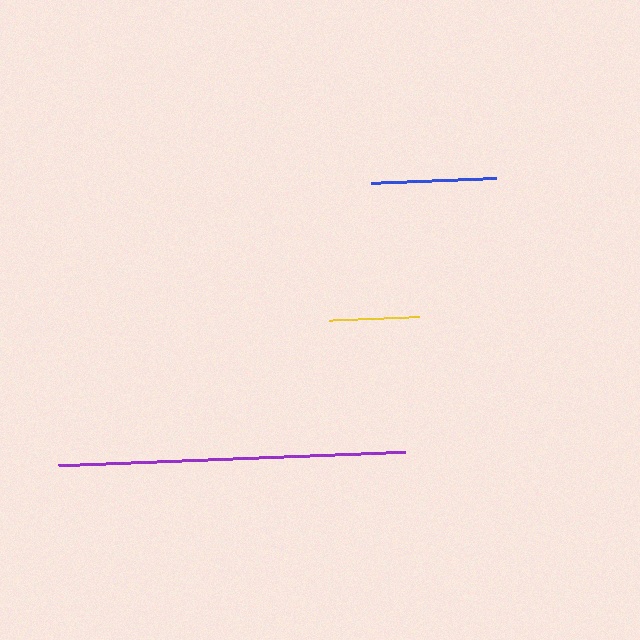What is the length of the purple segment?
The purple segment is approximately 347 pixels long.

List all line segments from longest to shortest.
From longest to shortest: purple, blue, yellow.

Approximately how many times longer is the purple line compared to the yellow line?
The purple line is approximately 3.9 times the length of the yellow line.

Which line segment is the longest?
The purple line is the longest at approximately 347 pixels.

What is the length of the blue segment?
The blue segment is approximately 125 pixels long.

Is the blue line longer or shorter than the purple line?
The purple line is longer than the blue line.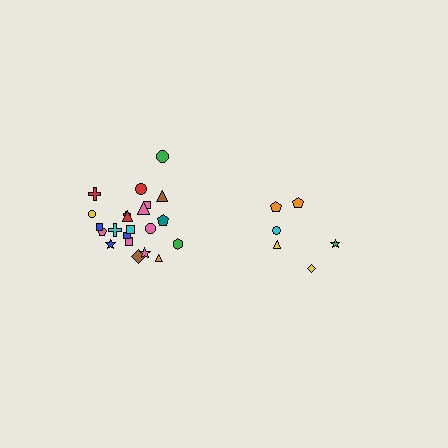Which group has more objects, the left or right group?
The left group.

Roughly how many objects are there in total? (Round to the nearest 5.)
Roughly 30 objects in total.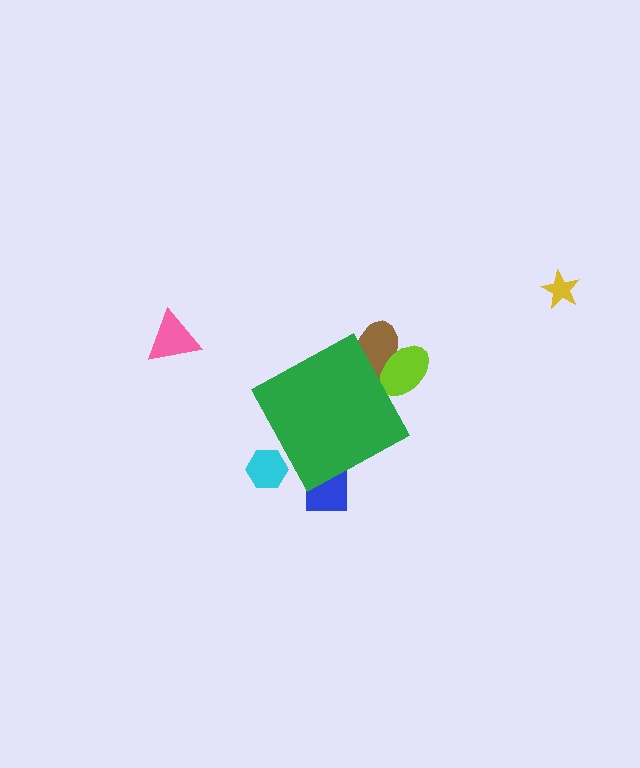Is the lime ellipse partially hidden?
Yes, the lime ellipse is partially hidden behind the green diamond.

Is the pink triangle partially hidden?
No, the pink triangle is fully visible.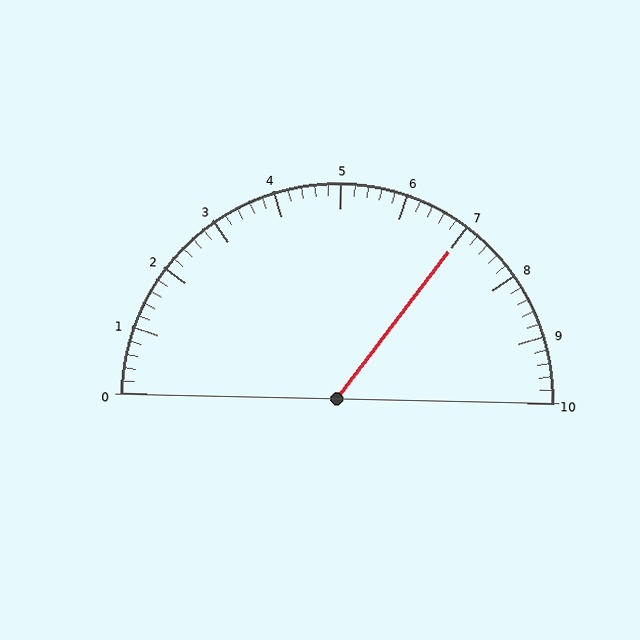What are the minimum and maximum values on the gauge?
The gauge ranges from 0 to 10.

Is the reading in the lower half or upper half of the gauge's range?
The reading is in the upper half of the range (0 to 10).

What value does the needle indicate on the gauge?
The needle indicates approximately 7.0.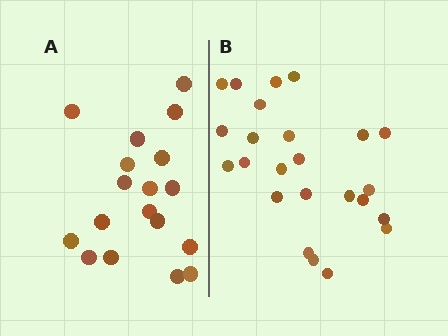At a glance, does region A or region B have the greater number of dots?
Region B (the right region) has more dots.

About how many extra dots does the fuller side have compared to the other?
Region B has about 6 more dots than region A.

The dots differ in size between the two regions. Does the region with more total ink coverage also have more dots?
No. Region A has more total ink coverage because its dots are larger, but region B actually contains more individual dots. Total area can be misleading — the number of items is what matters here.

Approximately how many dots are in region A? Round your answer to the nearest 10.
About 20 dots. (The exact count is 18, which rounds to 20.)